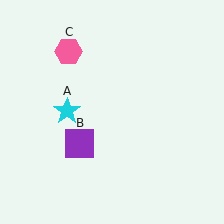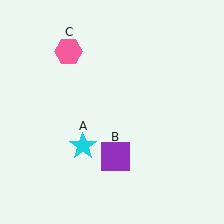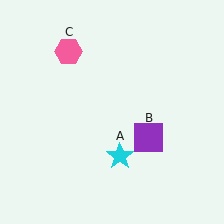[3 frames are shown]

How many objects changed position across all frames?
2 objects changed position: cyan star (object A), purple square (object B).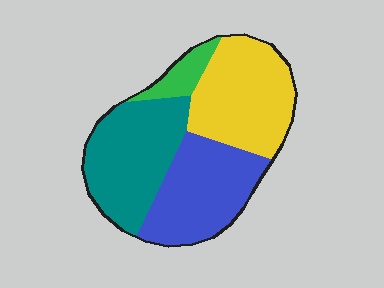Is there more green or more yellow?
Yellow.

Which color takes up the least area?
Green, at roughly 5%.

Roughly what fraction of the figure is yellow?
Yellow takes up about one third (1/3) of the figure.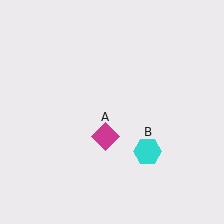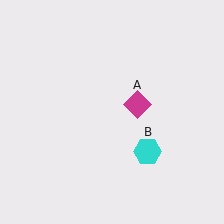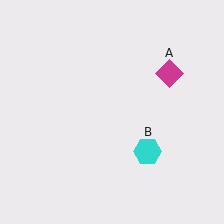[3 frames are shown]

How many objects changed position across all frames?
1 object changed position: magenta diamond (object A).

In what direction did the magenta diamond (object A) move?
The magenta diamond (object A) moved up and to the right.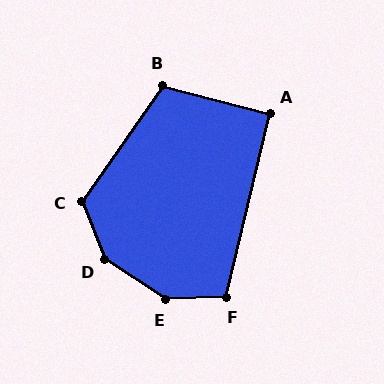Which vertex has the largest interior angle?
E, at approximately 145 degrees.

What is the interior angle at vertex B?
Approximately 110 degrees (obtuse).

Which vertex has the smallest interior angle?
A, at approximately 91 degrees.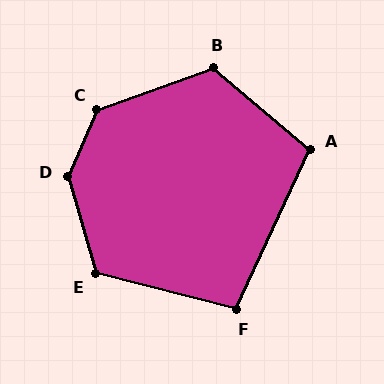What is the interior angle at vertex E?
Approximately 121 degrees (obtuse).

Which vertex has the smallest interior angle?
F, at approximately 100 degrees.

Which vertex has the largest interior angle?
D, at approximately 140 degrees.